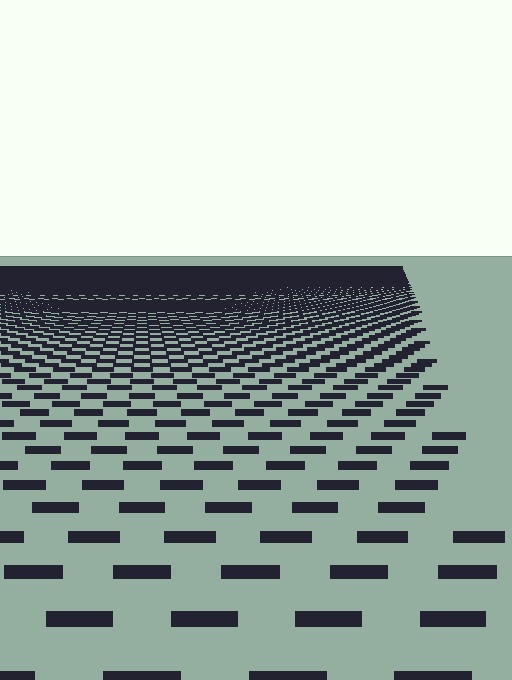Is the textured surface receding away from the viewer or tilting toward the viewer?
The surface is receding away from the viewer. Texture elements get smaller and denser toward the top.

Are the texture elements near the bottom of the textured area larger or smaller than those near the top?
Larger. Near the bottom, elements are closer to the viewer and appear at a bigger on-screen size.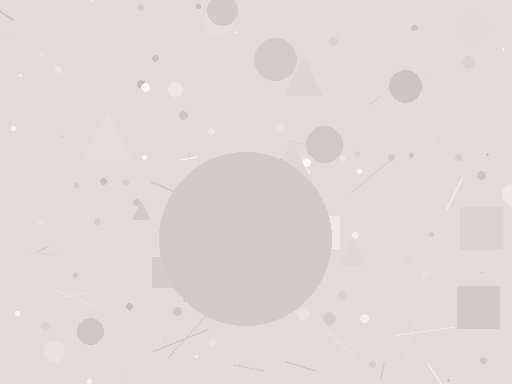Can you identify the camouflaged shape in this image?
The camouflaged shape is a circle.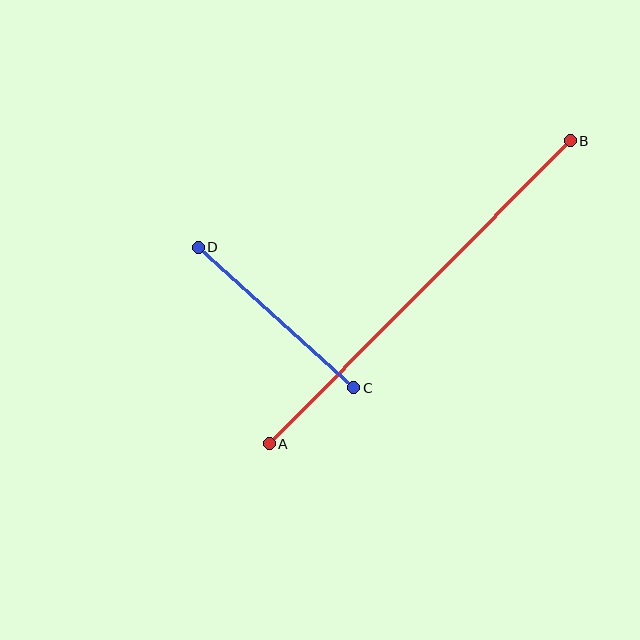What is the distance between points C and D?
The distance is approximately 209 pixels.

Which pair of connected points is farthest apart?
Points A and B are farthest apart.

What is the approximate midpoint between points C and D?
The midpoint is at approximately (276, 318) pixels.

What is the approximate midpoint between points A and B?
The midpoint is at approximately (420, 292) pixels.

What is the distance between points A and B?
The distance is approximately 427 pixels.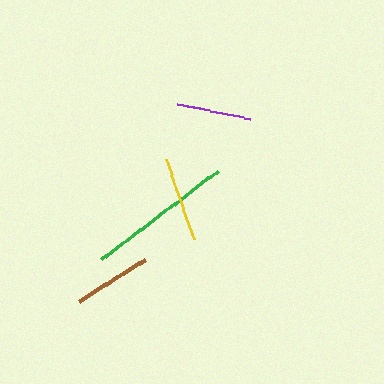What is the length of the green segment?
The green segment is approximately 146 pixels long.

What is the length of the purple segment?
The purple segment is approximately 75 pixels long.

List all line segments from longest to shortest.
From longest to shortest: green, yellow, brown, purple.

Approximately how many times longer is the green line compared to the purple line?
The green line is approximately 1.9 times the length of the purple line.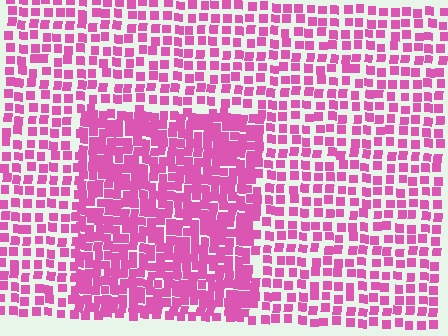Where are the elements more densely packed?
The elements are more densely packed inside the rectangle boundary.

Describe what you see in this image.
The image contains small pink elements arranged at two different densities. A rectangle-shaped region is visible where the elements are more densely packed than the surrounding area.